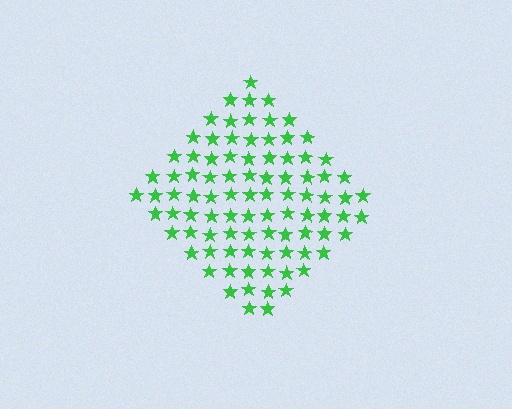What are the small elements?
The small elements are stars.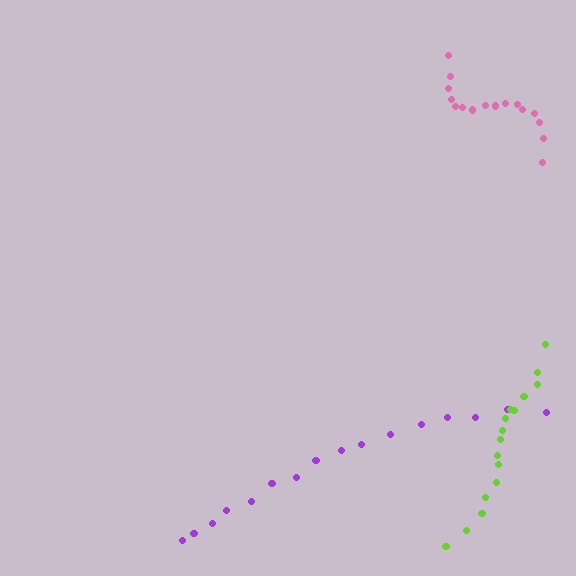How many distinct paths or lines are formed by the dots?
There are 3 distinct paths.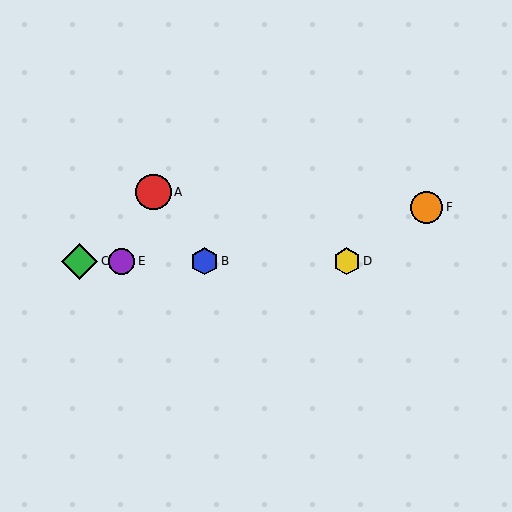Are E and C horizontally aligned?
Yes, both are at y≈261.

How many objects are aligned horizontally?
4 objects (B, C, D, E) are aligned horizontally.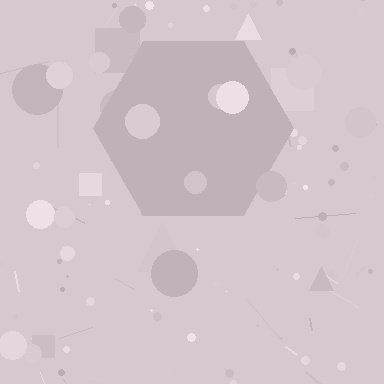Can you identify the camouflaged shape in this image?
The camouflaged shape is a hexagon.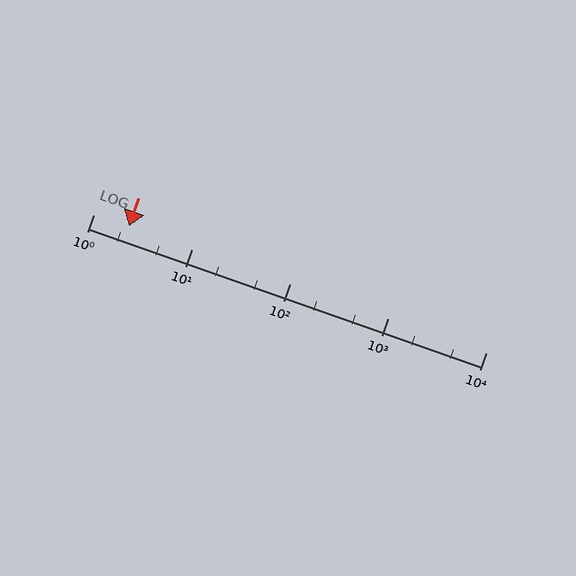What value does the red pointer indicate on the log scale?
The pointer indicates approximately 2.3.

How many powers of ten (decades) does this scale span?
The scale spans 4 decades, from 1 to 10000.